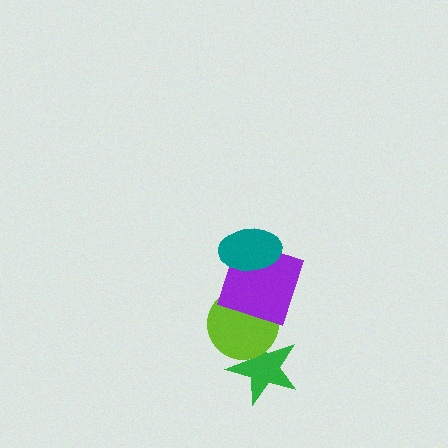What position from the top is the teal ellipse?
The teal ellipse is 1st from the top.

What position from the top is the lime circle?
The lime circle is 3rd from the top.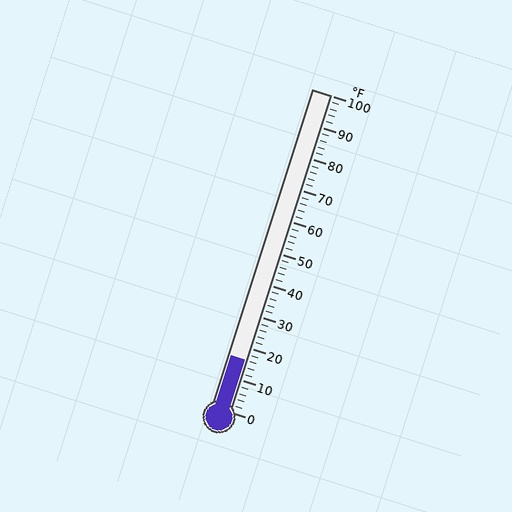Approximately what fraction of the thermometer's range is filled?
The thermometer is filled to approximately 15% of its range.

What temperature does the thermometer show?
The thermometer shows approximately 16°F.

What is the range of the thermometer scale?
The thermometer scale ranges from 0°F to 100°F.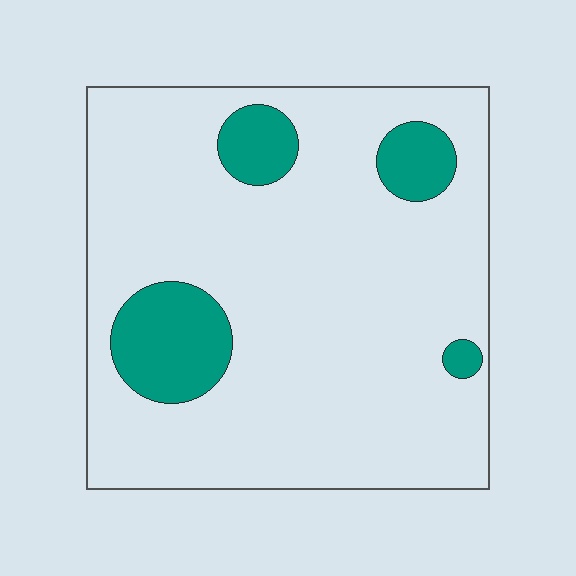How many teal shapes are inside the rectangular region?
4.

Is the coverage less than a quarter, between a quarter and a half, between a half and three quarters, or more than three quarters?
Less than a quarter.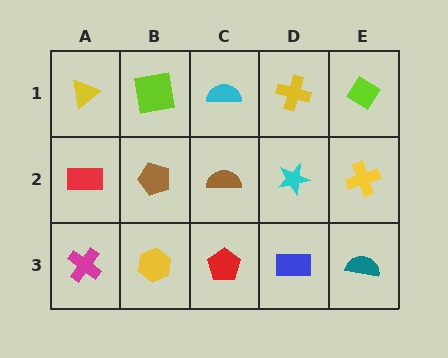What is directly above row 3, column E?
A yellow cross.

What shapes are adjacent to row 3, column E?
A yellow cross (row 2, column E), a blue rectangle (row 3, column D).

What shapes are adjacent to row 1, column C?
A brown semicircle (row 2, column C), a lime square (row 1, column B), a yellow cross (row 1, column D).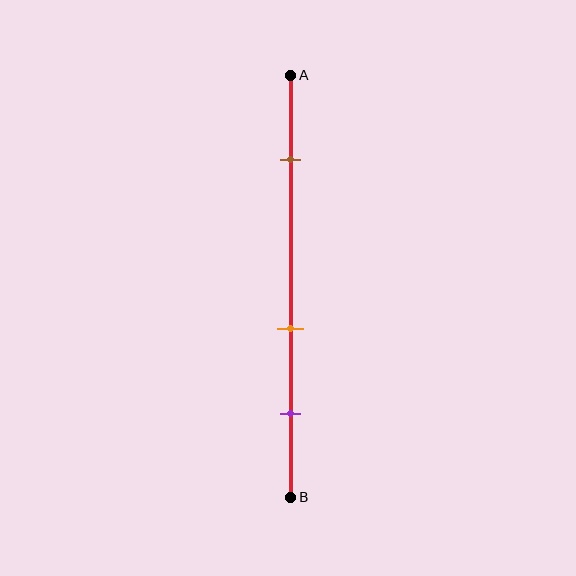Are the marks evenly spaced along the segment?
No, the marks are not evenly spaced.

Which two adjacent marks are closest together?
The orange and purple marks are the closest adjacent pair.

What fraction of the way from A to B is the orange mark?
The orange mark is approximately 60% (0.6) of the way from A to B.